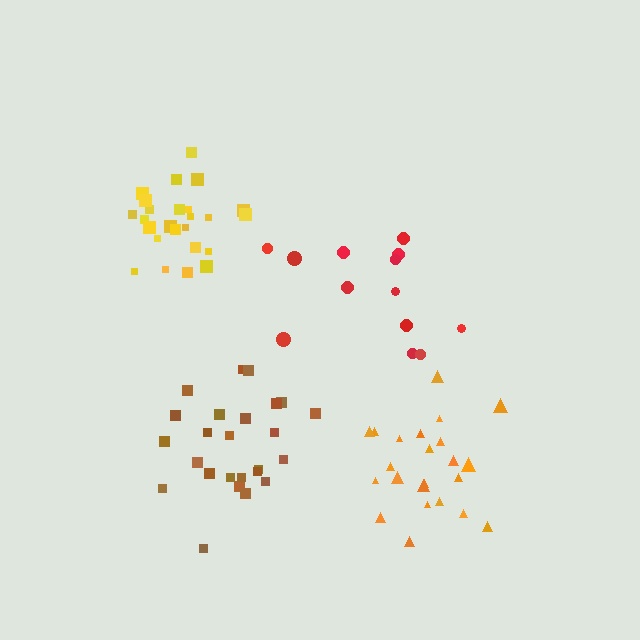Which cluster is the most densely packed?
Yellow.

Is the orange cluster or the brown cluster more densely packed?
Brown.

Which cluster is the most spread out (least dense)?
Red.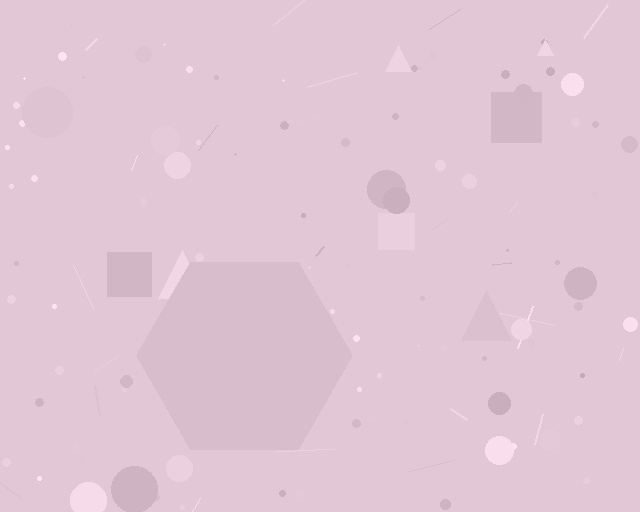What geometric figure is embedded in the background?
A hexagon is embedded in the background.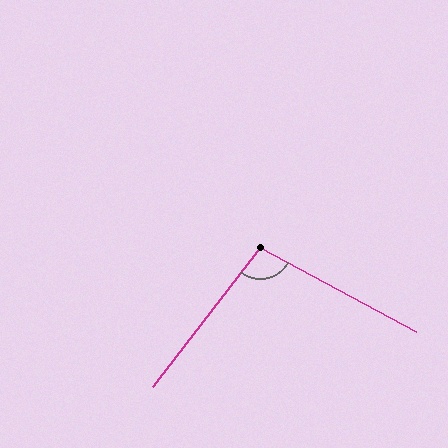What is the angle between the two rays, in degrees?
Approximately 100 degrees.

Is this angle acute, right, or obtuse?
It is obtuse.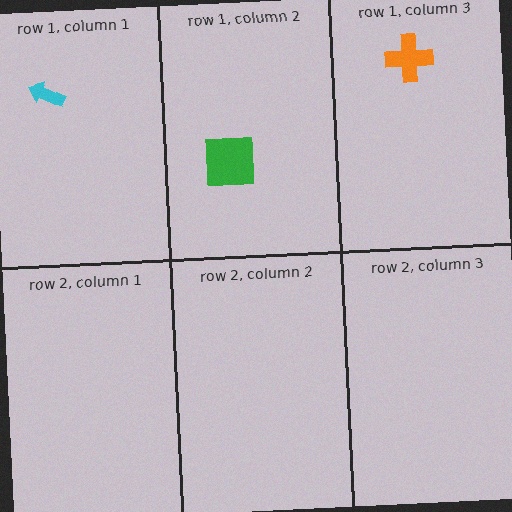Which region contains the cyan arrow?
The row 1, column 1 region.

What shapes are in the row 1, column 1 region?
The cyan arrow.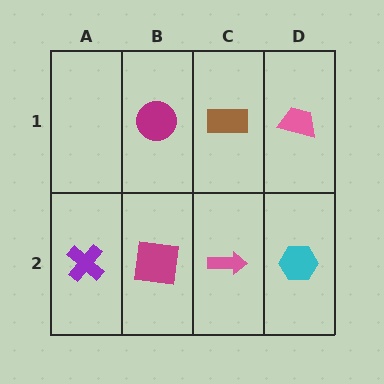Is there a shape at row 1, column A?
No, that cell is empty.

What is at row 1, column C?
A brown rectangle.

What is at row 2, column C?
A pink arrow.